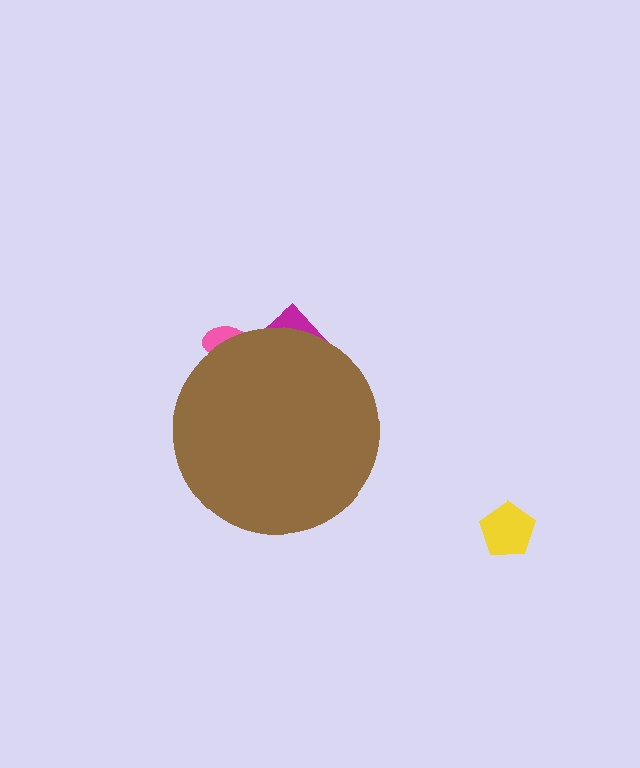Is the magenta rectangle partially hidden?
Yes, the magenta rectangle is partially hidden behind the brown circle.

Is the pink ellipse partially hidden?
Yes, the pink ellipse is partially hidden behind the brown circle.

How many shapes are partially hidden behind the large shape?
2 shapes are partially hidden.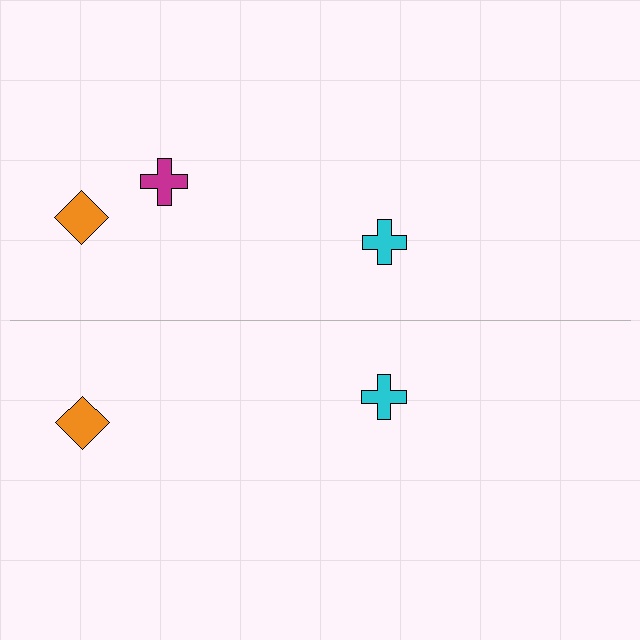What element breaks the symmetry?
A magenta cross is missing from the bottom side.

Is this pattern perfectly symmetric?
No, the pattern is not perfectly symmetric. A magenta cross is missing from the bottom side.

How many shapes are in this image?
There are 5 shapes in this image.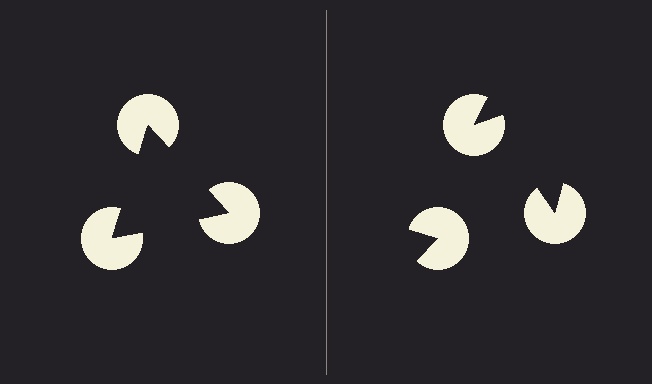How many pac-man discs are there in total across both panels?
6 — 3 on each side.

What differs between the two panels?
The pac-man discs are positioned identically on both sides; only the wedge orientations differ. On the left they align to a triangle; on the right they are misaligned.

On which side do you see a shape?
An illusory triangle appears on the left side. On the right side the wedge cuts are rotated, so no coherent shape forms.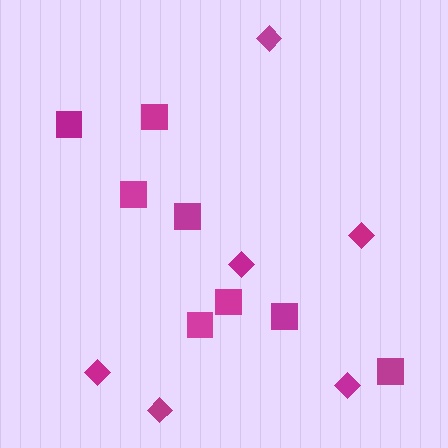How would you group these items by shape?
There are 2 groups: one group of squares (8) and one group of diamonds (6).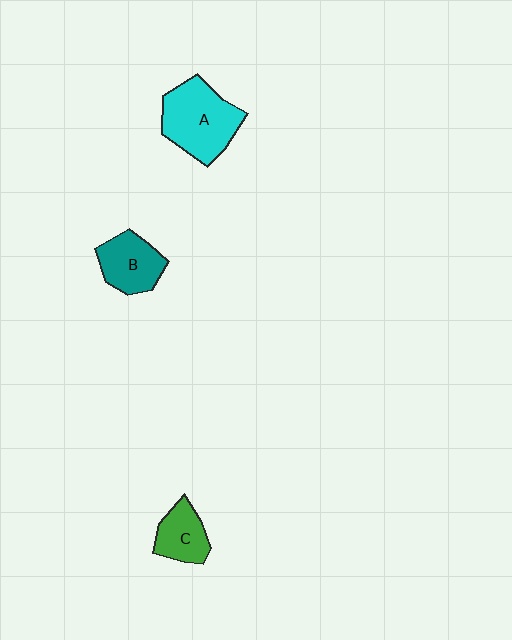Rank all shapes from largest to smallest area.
From largest to smallest: A (cyan), B (teal), C (green).